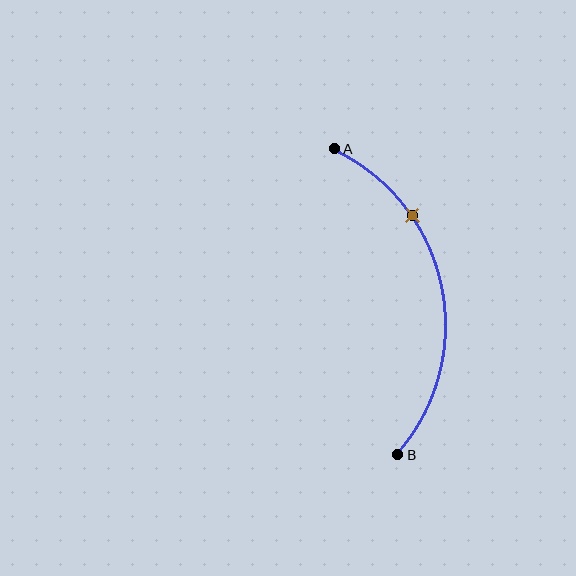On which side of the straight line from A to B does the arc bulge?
The arc bulges to the right of the straight line connecting A and B.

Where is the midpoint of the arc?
The arc midpoint is the point on the curve farthest from the straight line joining A and B. It sits to the right of that line.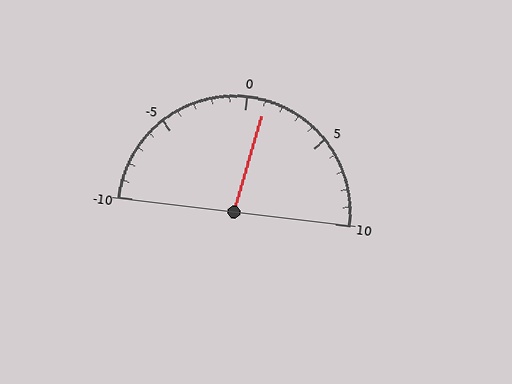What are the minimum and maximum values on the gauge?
The gauge ranges from -10 to 10.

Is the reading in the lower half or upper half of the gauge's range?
The reading is in the upper half of the range (-10 to 10).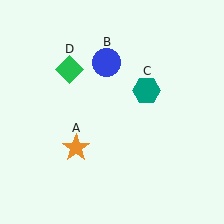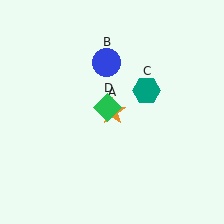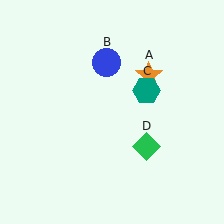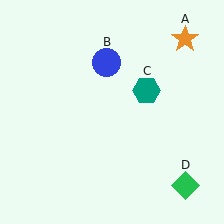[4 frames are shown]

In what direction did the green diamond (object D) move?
The green diamond (object D) moved down and to the right.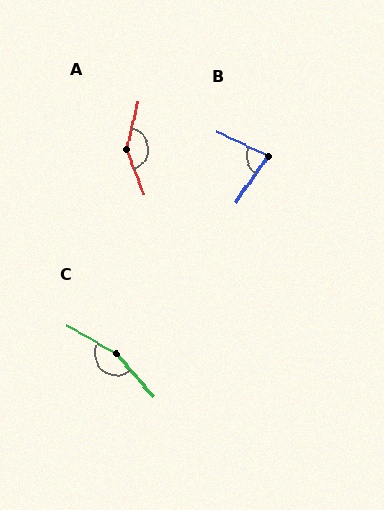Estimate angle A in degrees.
Approximately 145 degrees.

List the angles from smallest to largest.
B (81°), A (145°), C (162°).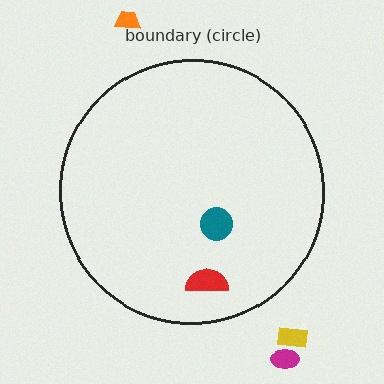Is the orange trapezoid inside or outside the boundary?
Outside.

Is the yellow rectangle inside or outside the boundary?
Outside.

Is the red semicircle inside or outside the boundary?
Inside.